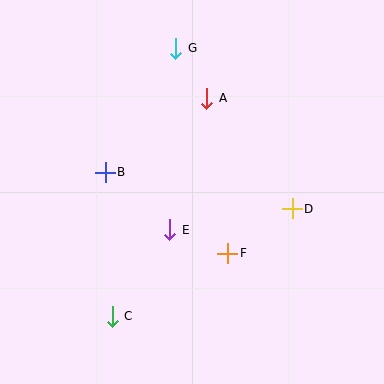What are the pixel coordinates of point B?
Point B is at (105, 172).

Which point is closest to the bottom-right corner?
Point D is closest to the bottom-right corner.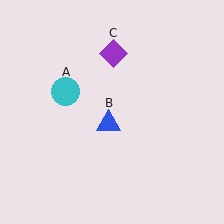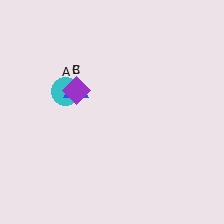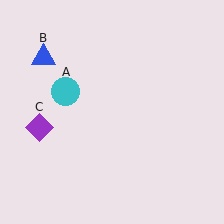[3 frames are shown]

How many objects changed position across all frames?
2 objects changed position: blue triangle (object B), purple diamond (object C).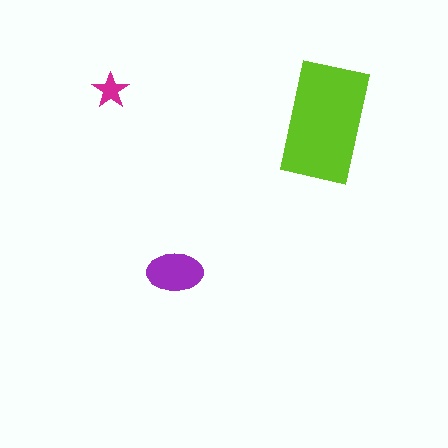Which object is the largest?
The lime rectangle.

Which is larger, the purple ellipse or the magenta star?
The purple ellipse.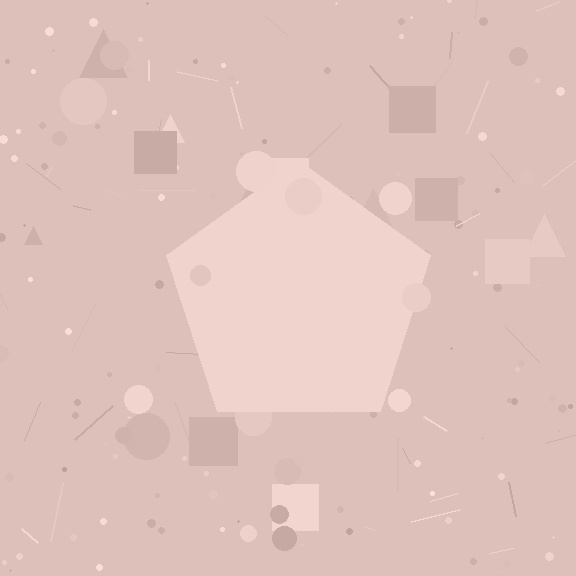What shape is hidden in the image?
A pentagon is hidden in the image.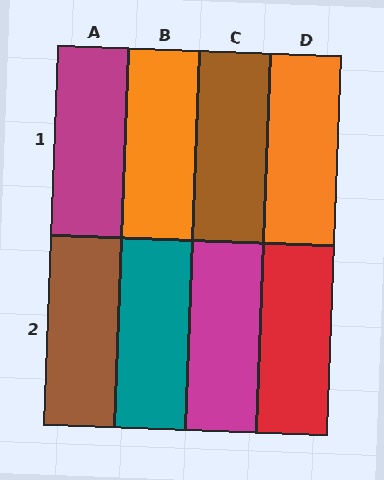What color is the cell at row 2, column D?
Red.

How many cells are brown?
2 cells are brown.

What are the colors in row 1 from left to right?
Magenta, orange, brown, orange.